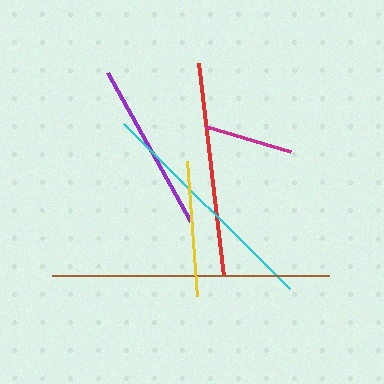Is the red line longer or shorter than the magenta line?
The red line is longer than the magenta line.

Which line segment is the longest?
The brown line is the longest at approximately 277 pixels.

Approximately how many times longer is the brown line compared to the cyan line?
The brown line is approximately 1.2 times the length of the cyan line.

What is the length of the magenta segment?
The magenta segment is approximately 88 pixels long.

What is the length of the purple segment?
The purple segment is approximately 171 pixels long.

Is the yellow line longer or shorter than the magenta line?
The yellow line is longer than the magenta line.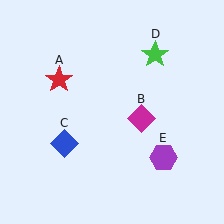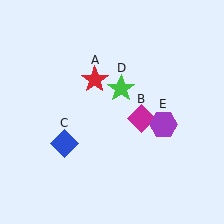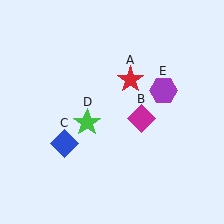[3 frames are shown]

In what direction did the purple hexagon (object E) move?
The purple hexagon (object E) moved up.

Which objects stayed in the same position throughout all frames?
Magenta diamond (object B) and blue diamond (object C) remained stationary.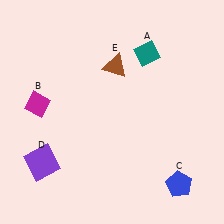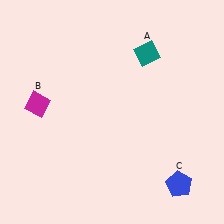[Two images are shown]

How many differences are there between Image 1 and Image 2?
There are 2 differences between the two images.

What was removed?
The purple square (D), the brown triangle (E) were removed in Image 2.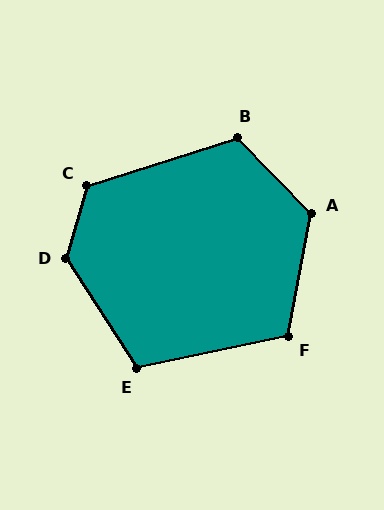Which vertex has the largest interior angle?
D, at approximately 131 degrees.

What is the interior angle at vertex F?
Approximately 112 degrees (obtuse).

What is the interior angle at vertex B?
Approximately 116 degrees (obtuse).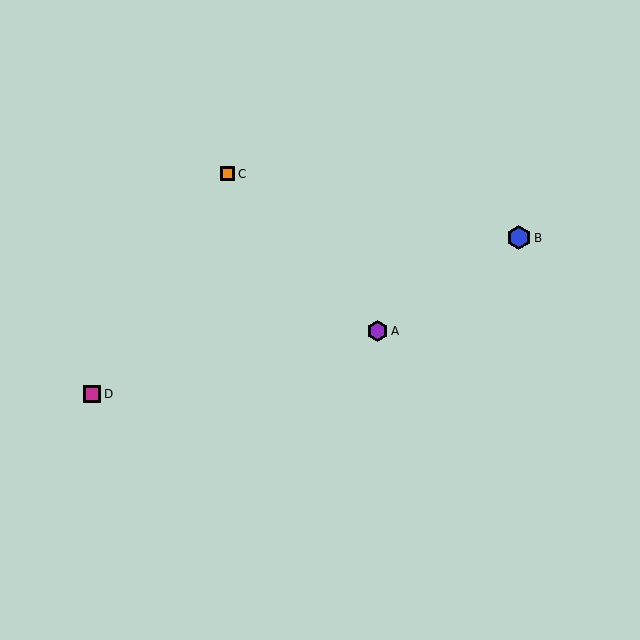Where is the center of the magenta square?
The center of the magenta square is at (92, 394).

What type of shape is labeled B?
Shape B is a blue hexagon.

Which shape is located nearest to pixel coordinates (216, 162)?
The orange square (labeled C) at (228, 174) is nearest to that location.